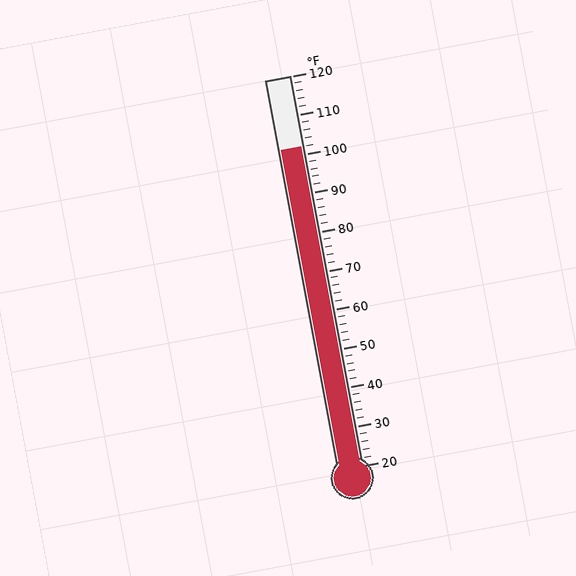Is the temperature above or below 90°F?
The temperature is above 90°F.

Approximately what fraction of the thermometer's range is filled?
The thermometer is filled to approximately 80% of its range.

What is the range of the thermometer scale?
The thermometer scale ranges from 20°F to 120°F.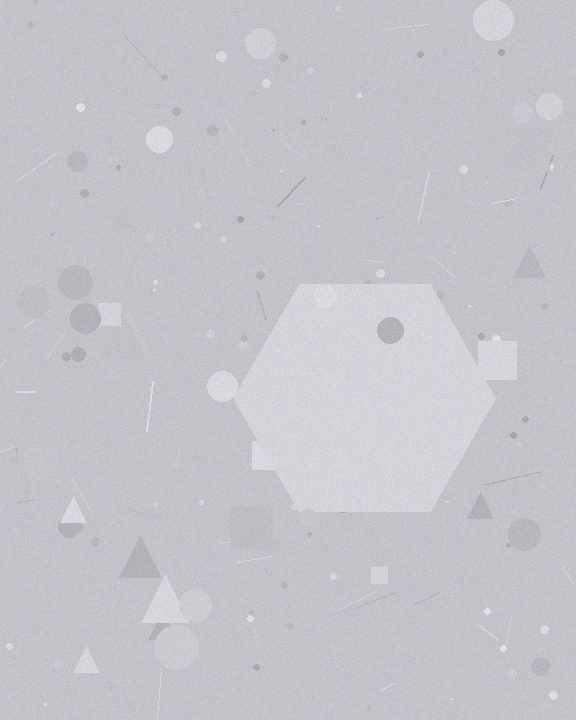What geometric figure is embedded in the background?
A hexagon is embedded in the background.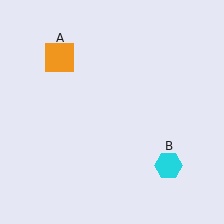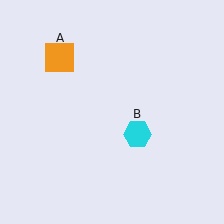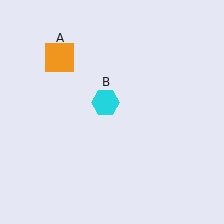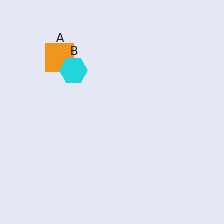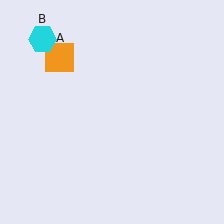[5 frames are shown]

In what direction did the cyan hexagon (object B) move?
The cyan hexagon (object B) moved up and to the left.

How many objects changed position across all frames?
1 object changed position: cyan hexagon (object B).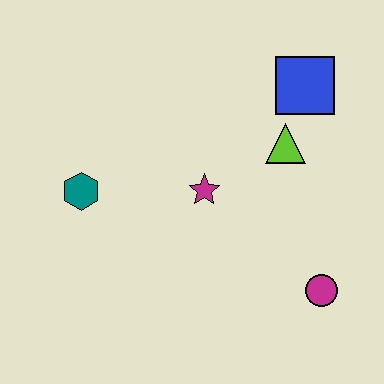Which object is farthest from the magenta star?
The magenta circle is farthest from the magenta star.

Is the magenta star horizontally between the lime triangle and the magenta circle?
No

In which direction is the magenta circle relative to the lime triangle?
The magenta circle is below the lime triangle.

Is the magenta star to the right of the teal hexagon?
Yes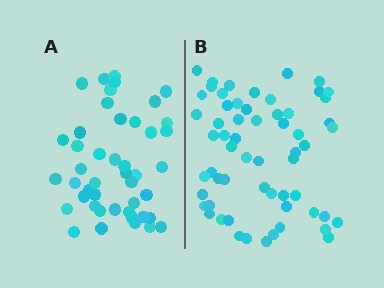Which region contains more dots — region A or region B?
Region B (the right region) has more dots.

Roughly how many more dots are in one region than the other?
Region B has approximately 15 more dots than region A.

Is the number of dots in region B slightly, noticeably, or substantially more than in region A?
Region B has noticeably more, but not dramatically so. The ratio is roughly 1.3 to 1.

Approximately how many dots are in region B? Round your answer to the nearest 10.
About 60 dots.